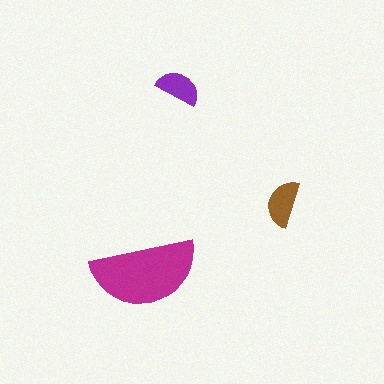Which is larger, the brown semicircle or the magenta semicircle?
The magenta one.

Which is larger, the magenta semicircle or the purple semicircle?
The magenta one.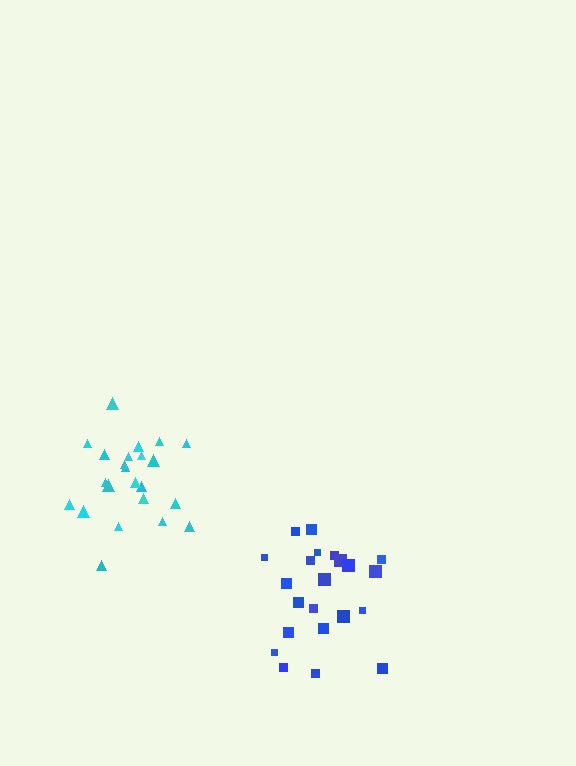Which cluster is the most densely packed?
Cyan.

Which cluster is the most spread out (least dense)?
Blue.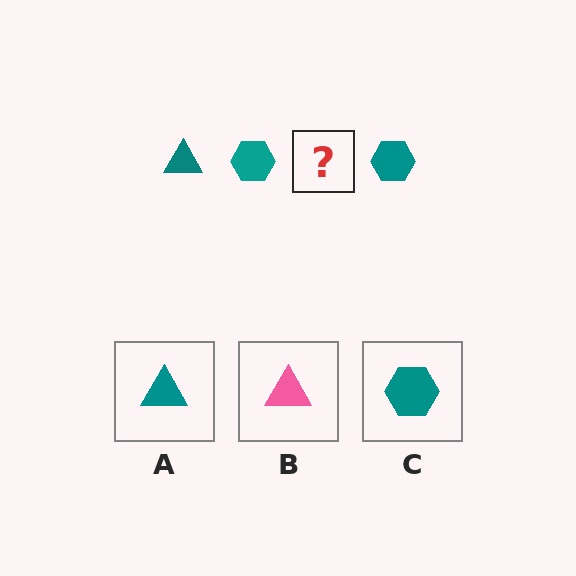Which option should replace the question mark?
Option A.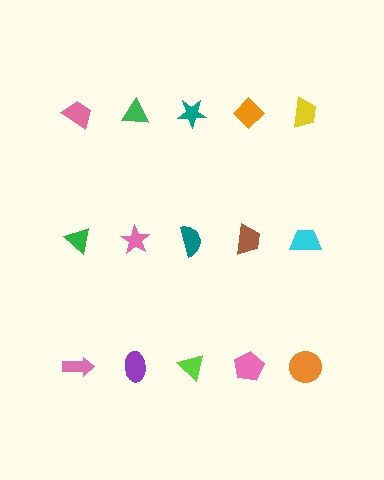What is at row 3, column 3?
A lime triangle.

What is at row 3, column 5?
An orange circle.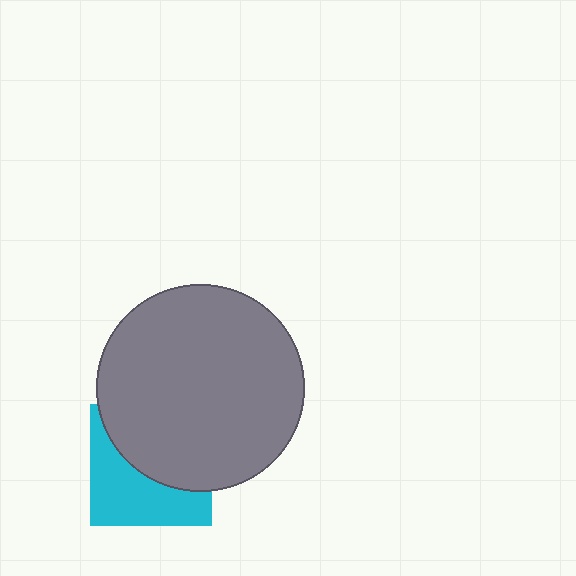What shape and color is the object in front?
The object in front is a gray circle.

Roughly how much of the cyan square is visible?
About half of it is visible (roughly 47%).